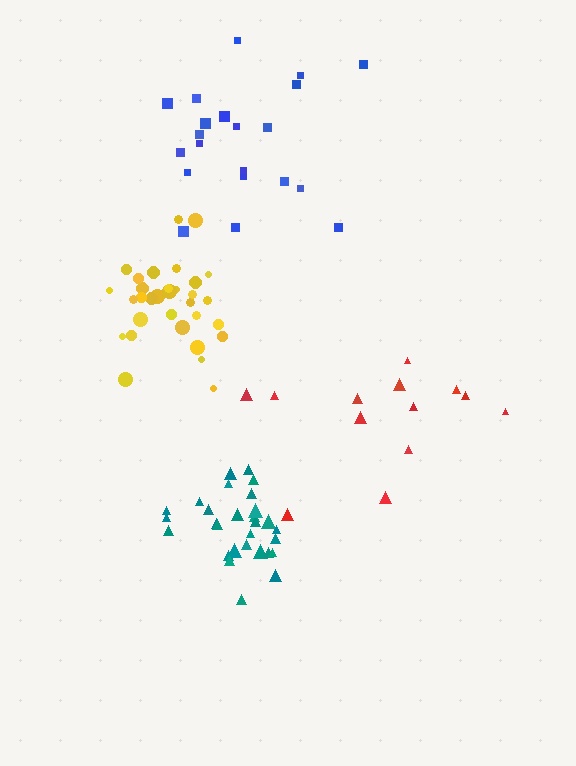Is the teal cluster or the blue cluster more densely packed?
Teal.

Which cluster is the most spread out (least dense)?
Red.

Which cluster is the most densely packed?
Teal.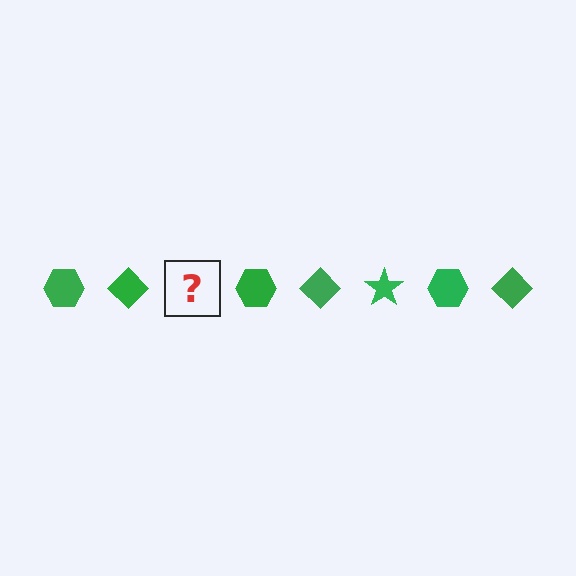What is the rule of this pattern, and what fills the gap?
The rule is that the pattern cycles through hexagon, diamond, star shapes in green. The gap should be filled with a green star.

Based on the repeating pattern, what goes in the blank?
The blank should be a green star.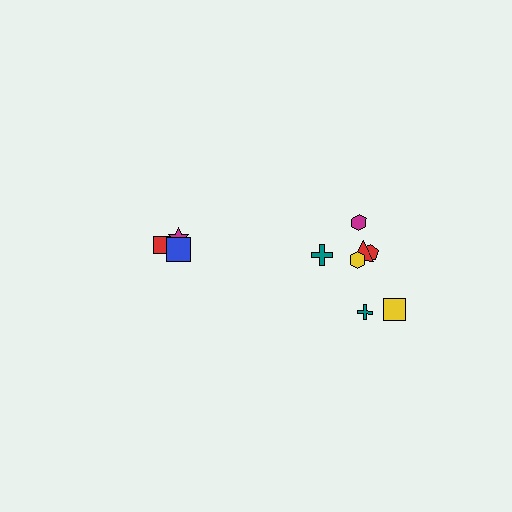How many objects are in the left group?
There are 3 objects.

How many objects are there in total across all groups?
There are 10 objects.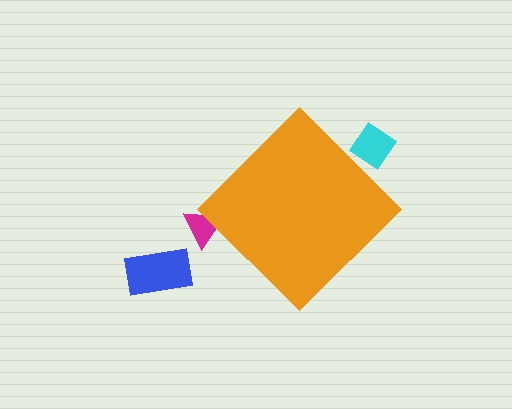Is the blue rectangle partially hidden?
No, the blue rectangle is fully visible.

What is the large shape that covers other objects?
An orange diamond.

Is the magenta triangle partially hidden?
Yes, the magenta triangle is partially hidden behind the orange diamond.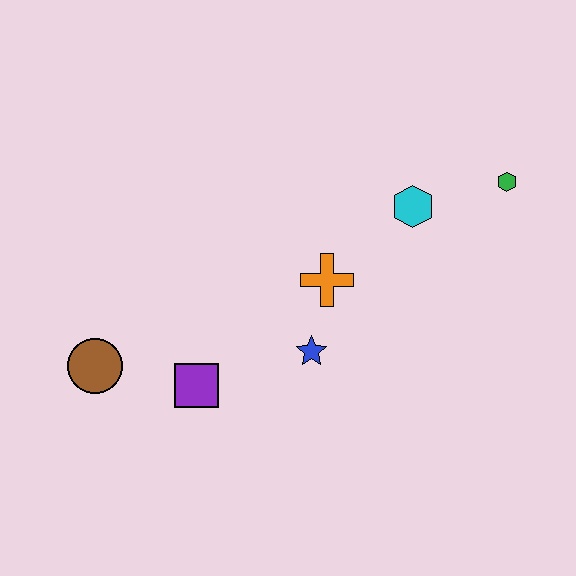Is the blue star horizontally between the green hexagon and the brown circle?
Yes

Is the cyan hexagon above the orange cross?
Yes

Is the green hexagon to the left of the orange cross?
No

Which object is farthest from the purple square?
The green hexagon is farthest from the purple square.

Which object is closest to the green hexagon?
The cyan hexagon is closest to the green hexagon.